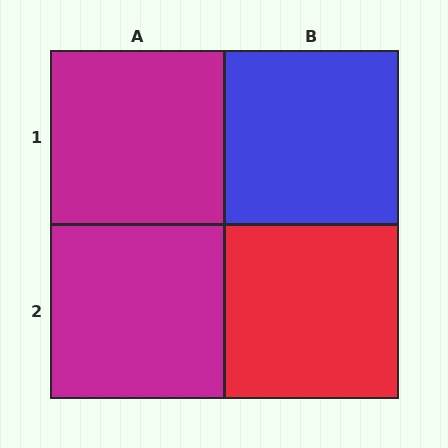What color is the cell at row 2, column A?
Magenta.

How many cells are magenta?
2 cells are magenta.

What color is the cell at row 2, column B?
Red.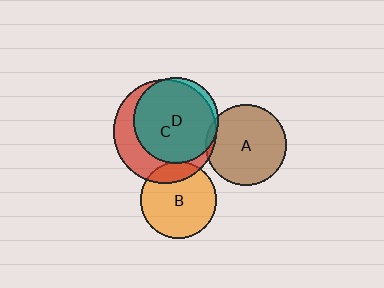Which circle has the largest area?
Circle C (red).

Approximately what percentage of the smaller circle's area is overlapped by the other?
Approximately 95%.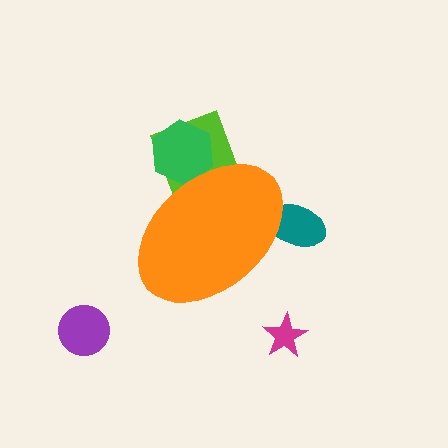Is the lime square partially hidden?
Yes, the lime square is partially hidden behind the orange ellipse.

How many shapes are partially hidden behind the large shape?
3 shapes are partially hidden.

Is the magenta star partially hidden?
No, the magenta star is fully visible.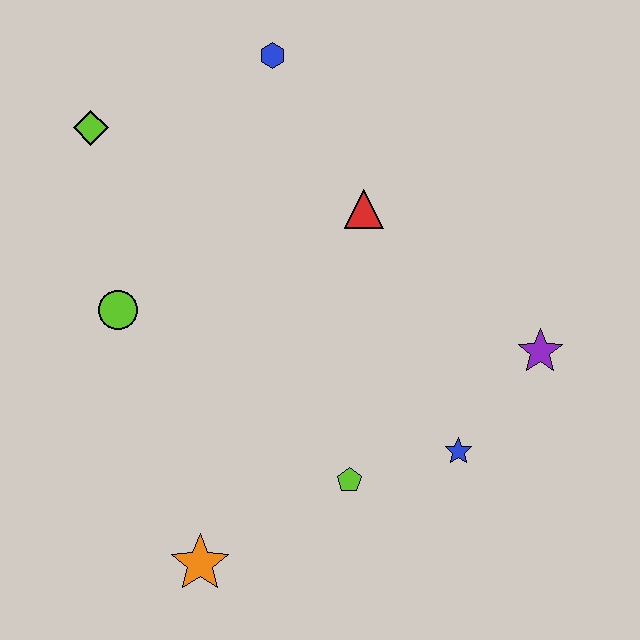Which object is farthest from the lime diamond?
The purple star is farthest from the lime diamond.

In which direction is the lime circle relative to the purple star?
The lime circle is to the left of the purple star.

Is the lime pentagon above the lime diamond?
No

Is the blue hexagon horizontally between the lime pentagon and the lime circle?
Yes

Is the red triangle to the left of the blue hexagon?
No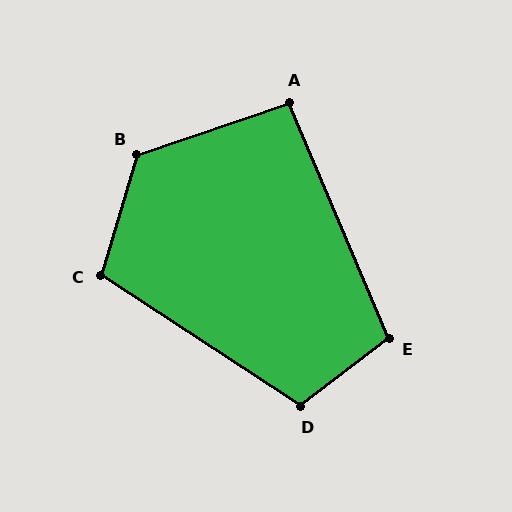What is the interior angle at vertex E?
Approximately 104 degrees (obtuse).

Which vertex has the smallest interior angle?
A, at approximately 94 degrees.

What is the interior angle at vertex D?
Approximately 109 degrees (obtuse).